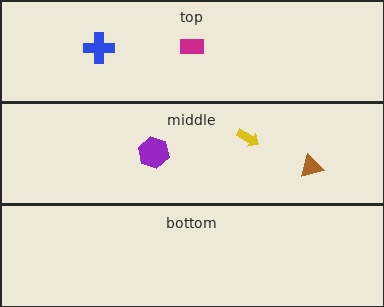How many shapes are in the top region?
2.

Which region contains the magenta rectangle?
The top region.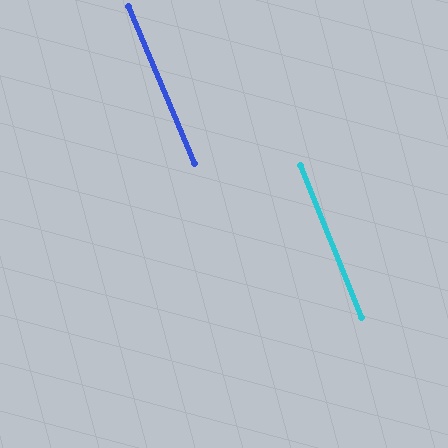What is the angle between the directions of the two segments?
Approximately 1 degree.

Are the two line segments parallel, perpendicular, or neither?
Parallel — their directions differ by only 1.2°.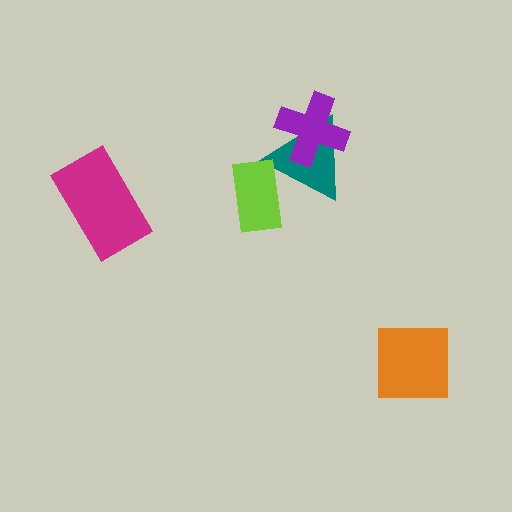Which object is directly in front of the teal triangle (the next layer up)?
The lime rectangle is directly in front of the teal triangle.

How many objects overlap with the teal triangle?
2 objects overlap with the teal triangle.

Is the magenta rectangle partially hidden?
No, no other shape covers it.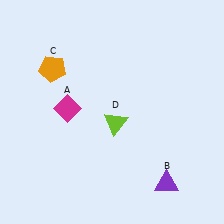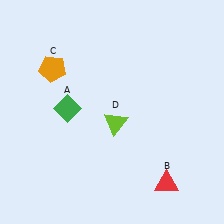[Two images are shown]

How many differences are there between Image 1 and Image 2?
There are 2 differences between the two images.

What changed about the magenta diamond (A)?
In Image 1, A is magenta. In Image 2, it changed to green.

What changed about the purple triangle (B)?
In Image 1, B is purple. In Image 2, it changed to red.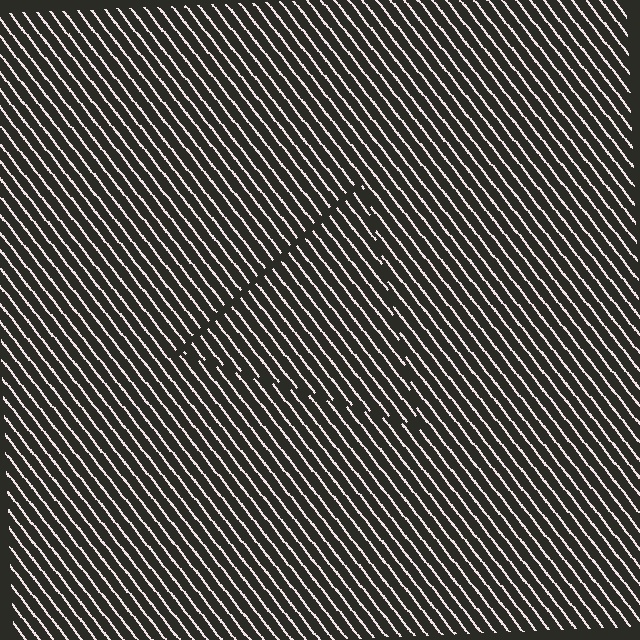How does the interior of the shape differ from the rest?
The interior of the shape contains the same grating, shifted by half a period — the contour is defined by the phase discontinuity where line-ends from the inner and outer gratings abut.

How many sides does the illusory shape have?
3 sides — the line-ends trace a triangle.